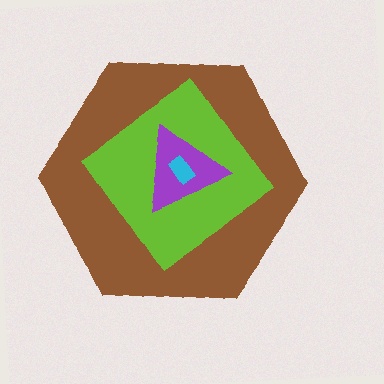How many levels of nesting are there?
4.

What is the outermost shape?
The brown hexagon.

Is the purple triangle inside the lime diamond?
Yes.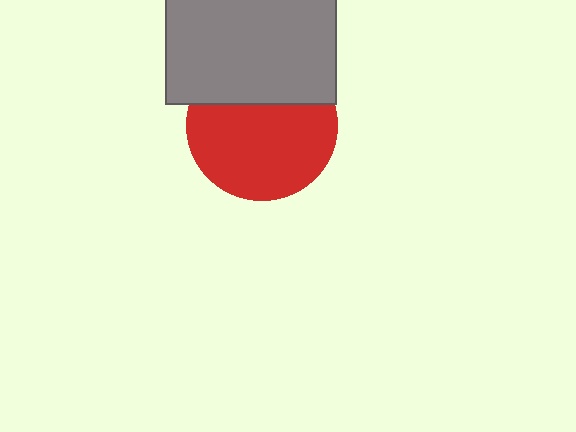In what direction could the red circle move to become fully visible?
The red circle could move down. That would shift it out from behind the gray rectangle entirely.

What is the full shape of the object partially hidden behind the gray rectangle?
The partially hidden object is a red circle.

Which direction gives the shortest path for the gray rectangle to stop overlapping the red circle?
Moving up gives the shortest separation.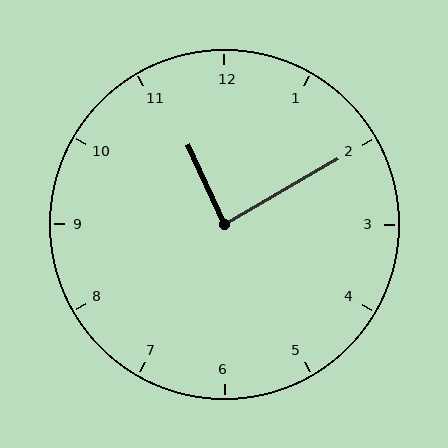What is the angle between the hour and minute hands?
Approximately 85 degrees.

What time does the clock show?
11:10.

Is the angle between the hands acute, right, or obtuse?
It is right.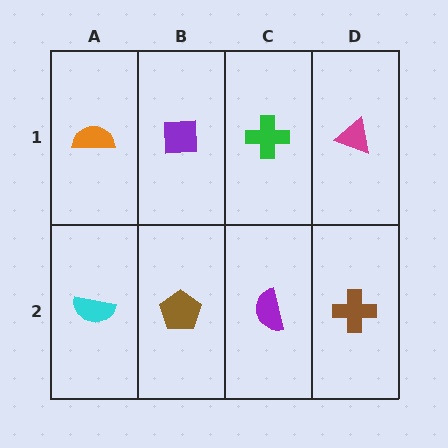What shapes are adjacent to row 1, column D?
A brown cross (row 2, column D), a green cross (row 1, column C).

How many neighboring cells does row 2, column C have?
3.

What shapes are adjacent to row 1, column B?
A brown pentagon (row 2, column B), an orange semicircle (row 1, column A), a green cross (row 1, column C).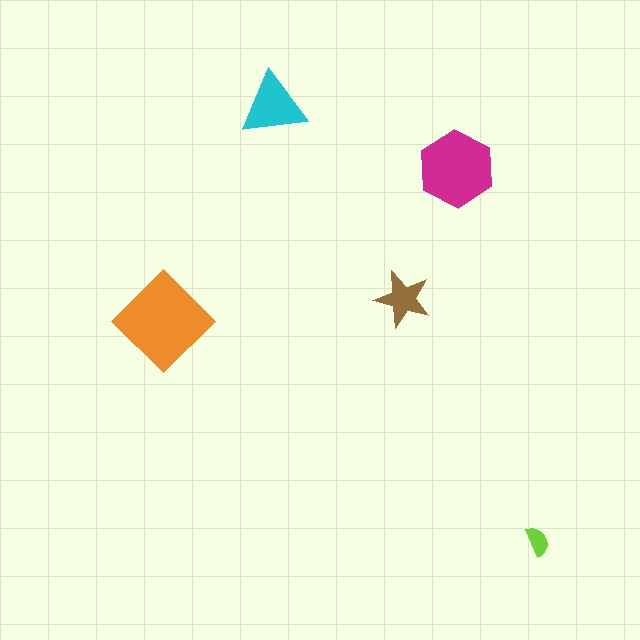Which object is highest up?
The cyan triangle is topmost.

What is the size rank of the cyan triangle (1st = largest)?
3rd.